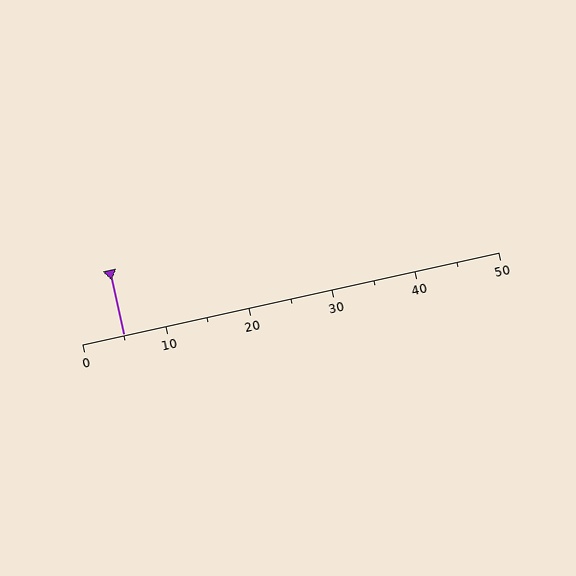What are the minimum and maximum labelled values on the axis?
The axis runs from 0 to 50.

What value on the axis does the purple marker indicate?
The marker indicates approximately 5.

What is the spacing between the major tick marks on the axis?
The major ticks are spaced 10 apart.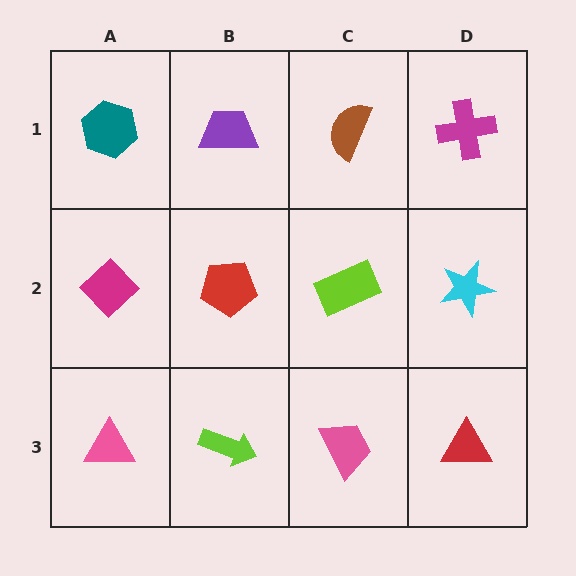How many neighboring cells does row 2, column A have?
3.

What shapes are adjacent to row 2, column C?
A brown semicircle (row 1, column C), a pink trapezoid (row 3, column C), a red pentagon (row 2, column B), a cyan star (row 2, column D).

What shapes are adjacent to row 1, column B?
A red pentagon (row 2, column B), a teal hexagon (row 1, column A), a brown semicircle (row 1, column C).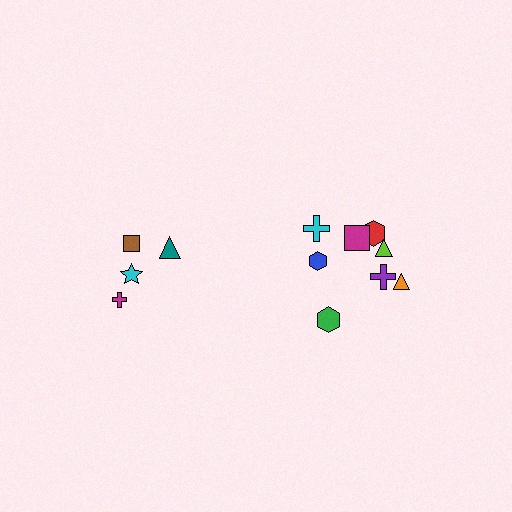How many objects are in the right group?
There are 8 objects.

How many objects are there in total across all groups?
There are 12 objects.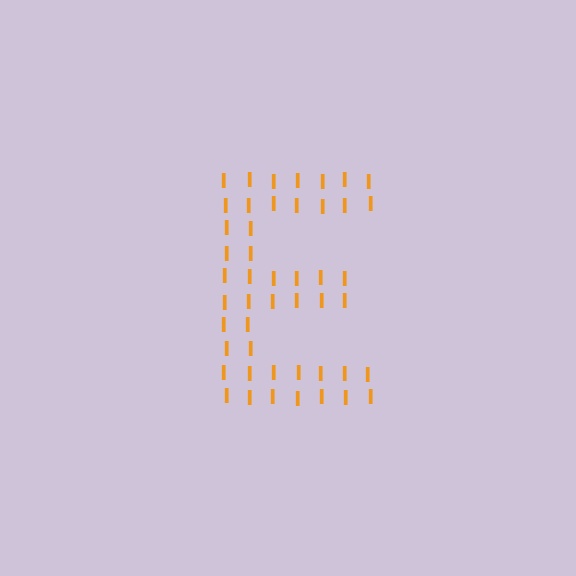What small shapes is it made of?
It is made of small letter I's.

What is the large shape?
The large shape is the letter E.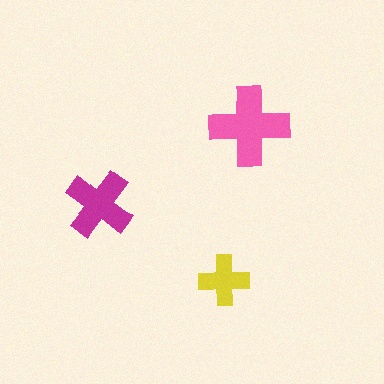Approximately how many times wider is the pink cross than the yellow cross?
About 1.5 times wider.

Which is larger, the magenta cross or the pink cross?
The pink one.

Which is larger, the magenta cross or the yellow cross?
The magenta one.